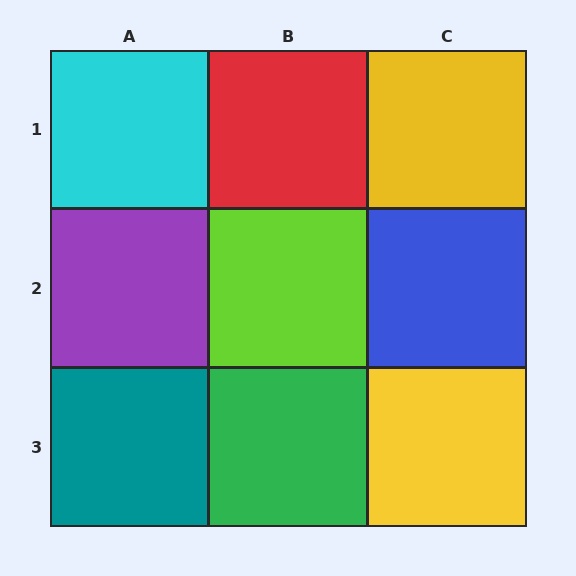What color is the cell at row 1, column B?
Red.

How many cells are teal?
1 cell is teal.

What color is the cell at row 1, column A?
Cyan.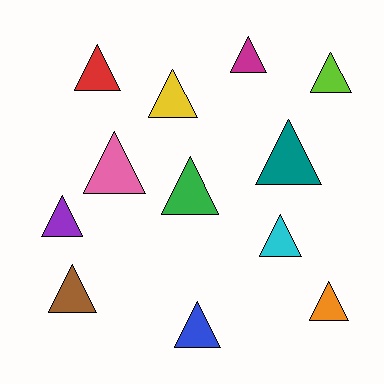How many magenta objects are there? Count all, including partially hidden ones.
There is 1 magenta object.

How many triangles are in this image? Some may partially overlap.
There are 12 triangles.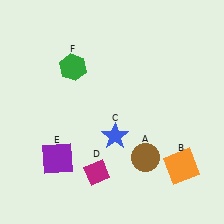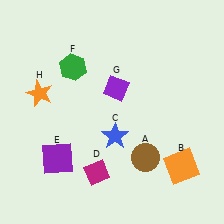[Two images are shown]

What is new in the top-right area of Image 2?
A purple diamond (G) was added in the top-right area of Image 2.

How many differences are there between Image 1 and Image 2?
There are 2 differences between the two images.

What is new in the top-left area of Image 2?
An orange star (H) was added in the top-left area of Image 2.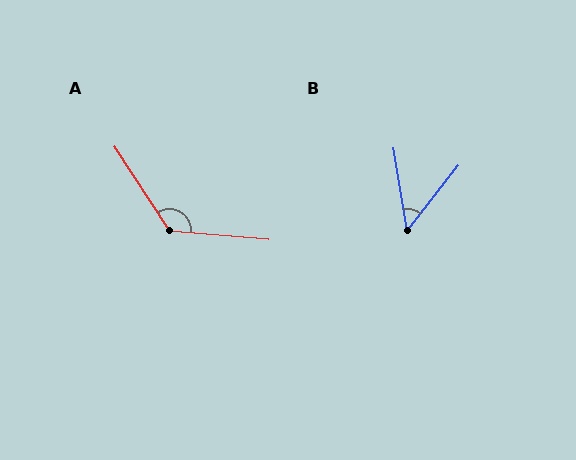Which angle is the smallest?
B, at approximately 48 degrees.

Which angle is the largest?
A, at approximately 128 degrees.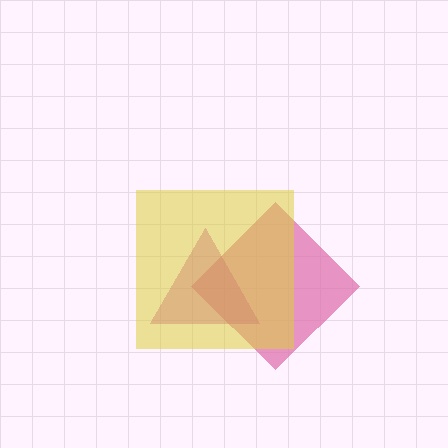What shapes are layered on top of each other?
The layered shapes are: a pink diamond, a magenta triangle, a yellow square.